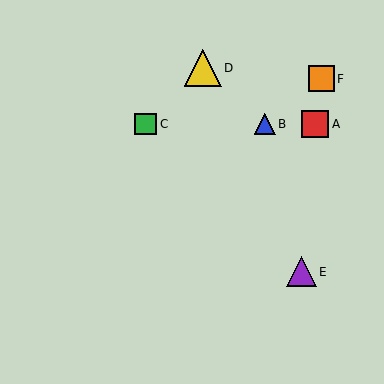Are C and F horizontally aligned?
No, C is at y≈124 and F is at y≈79.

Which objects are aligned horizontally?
Objects A, B, C are aligned horizontally.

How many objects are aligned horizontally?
3 objects (A, B, C) are aligned horizontally.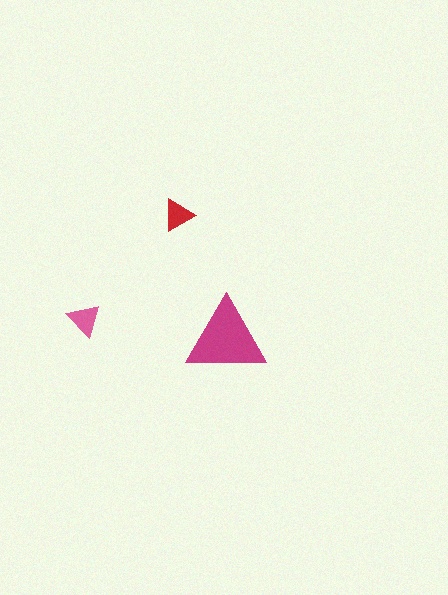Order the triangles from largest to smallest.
the magenta one, the pink one, the red one.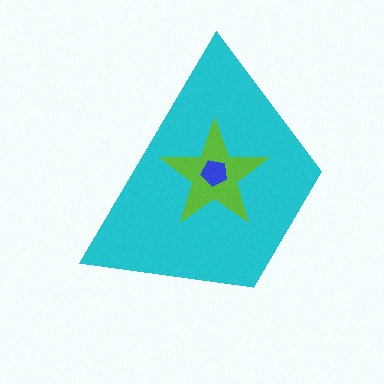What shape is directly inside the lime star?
The blue pentagon.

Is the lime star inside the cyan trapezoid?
Yes.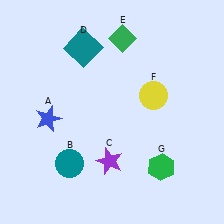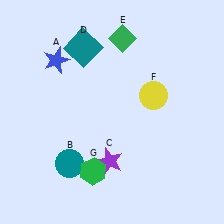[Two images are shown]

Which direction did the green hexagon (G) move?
The green hexagon (G) moved left.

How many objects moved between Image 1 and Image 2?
2 objects moved between the two images.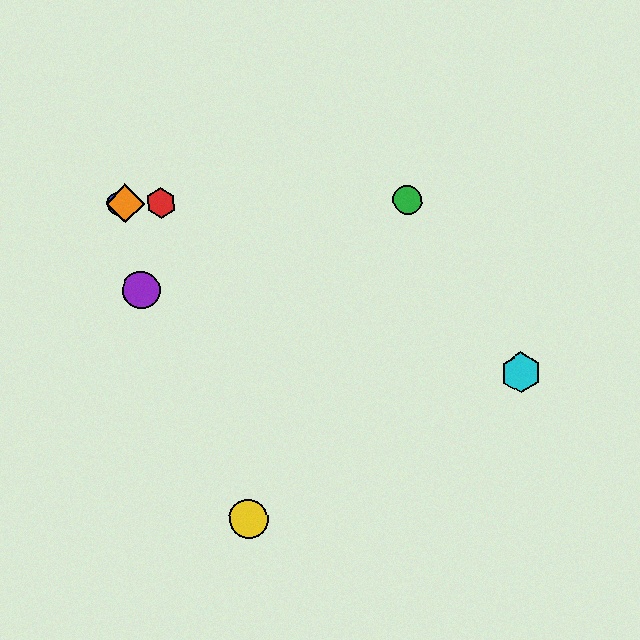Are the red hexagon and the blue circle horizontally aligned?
Yes, both are at y≈203.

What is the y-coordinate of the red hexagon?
The red hexagon is at y≈203.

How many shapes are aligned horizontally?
4 shapes (the red hexagon, the blue circle, the green circle, the orange diamond) are aligned horizontally.